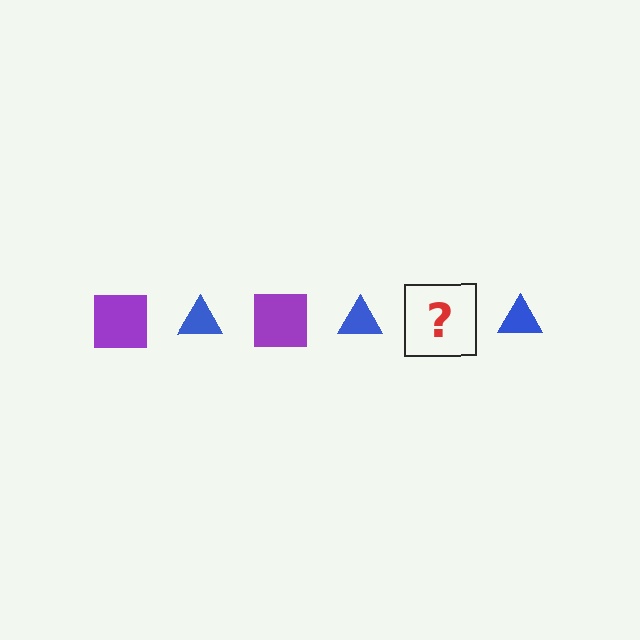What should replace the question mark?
The question mark should be replaced with a purple square.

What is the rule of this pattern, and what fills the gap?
The rule is that the pattern alternates between purple square and blue triangle. The gap should be filled with a purple square.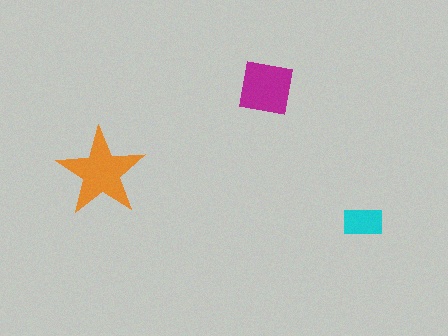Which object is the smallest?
The cyan rectangle.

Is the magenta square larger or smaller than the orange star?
Smaller.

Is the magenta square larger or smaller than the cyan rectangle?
Larger.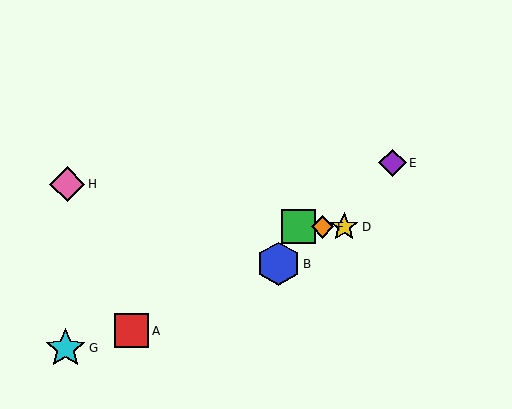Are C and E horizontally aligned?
No, C is at y≈227 and E is at y≈163.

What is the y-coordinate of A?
Object A is at y≈331.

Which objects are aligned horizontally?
Objects C, D, F are aligned horizontally.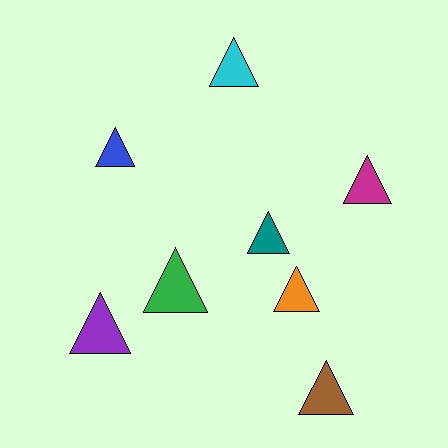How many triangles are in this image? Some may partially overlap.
There are 8 triangles.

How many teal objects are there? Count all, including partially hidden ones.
There is 1 teal object.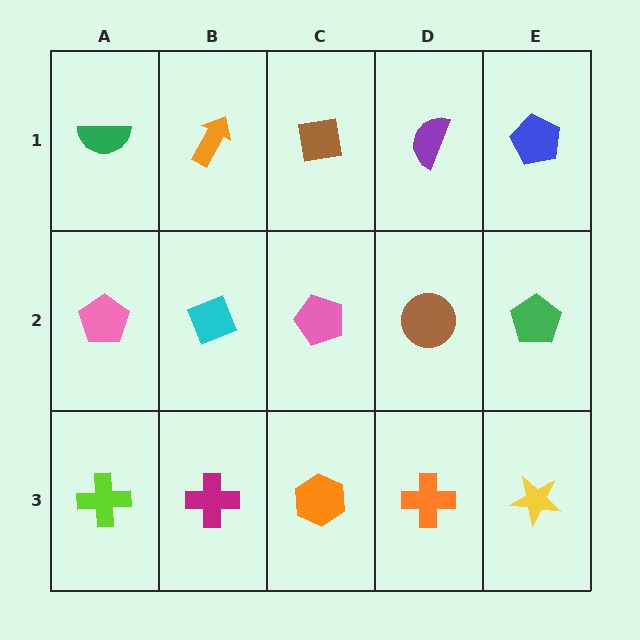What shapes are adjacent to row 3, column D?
A brown circle (row 2, column D), an orange hexagon (row 3, column C), a yellow star (row 3, column E).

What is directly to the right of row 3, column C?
An orange cross.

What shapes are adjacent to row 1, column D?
A brown circle (row 2, column D), a brown square (row 1, column C), a blue pentagon (row 1, column E).